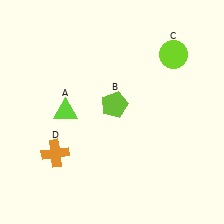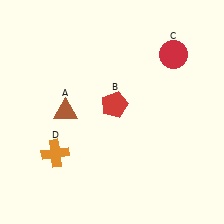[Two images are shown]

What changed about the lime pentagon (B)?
In Image 1, B is lime. In Image 2, it changed to red.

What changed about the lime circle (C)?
In Image 1, C is lime. In Image 2, it changed to red.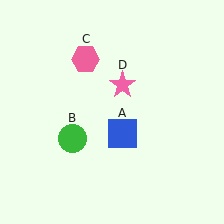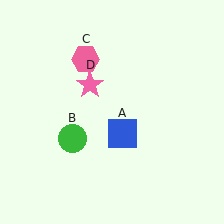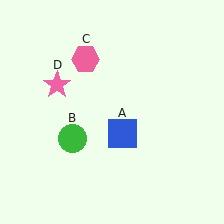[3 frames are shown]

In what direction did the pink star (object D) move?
The pink star (object D) moved left.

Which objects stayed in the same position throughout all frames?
Blue square (object A) and green circle (object B) and pink hexagon (object C) remained stationary.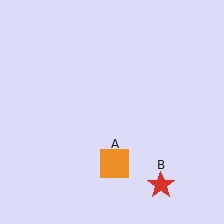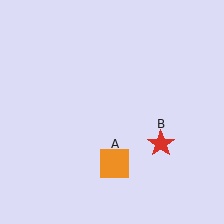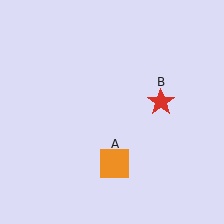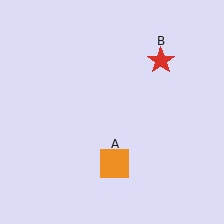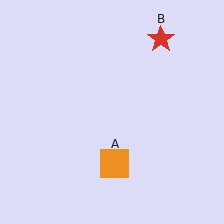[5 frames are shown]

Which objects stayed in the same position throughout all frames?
Orange square (object A) remained stationary.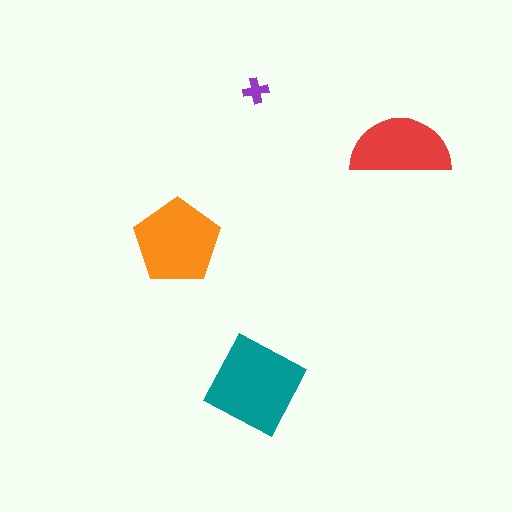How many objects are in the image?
There are 4 objects in the image.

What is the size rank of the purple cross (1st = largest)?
4th.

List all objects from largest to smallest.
The teal diamond, the orange pentagon, the red semicircle, the purple cross.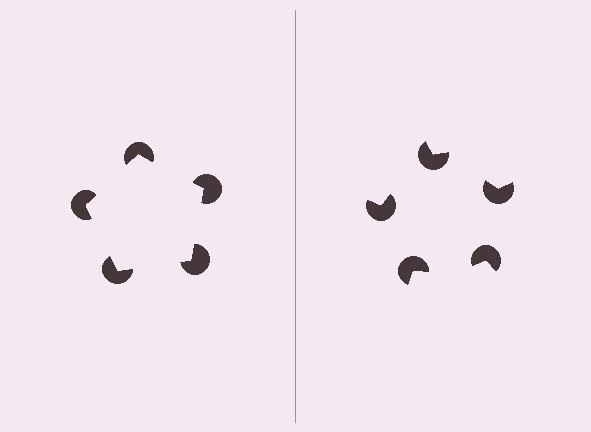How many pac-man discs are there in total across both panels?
10 — 5 on each side.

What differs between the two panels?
The pac-man discs are positioned identically on both sides; only the wedge orientations differ. On the left they align to a pentagon; on the right they are misaligned.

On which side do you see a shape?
An illusory pentagon appears on the left side. On the right side the wedge cuts are rotated, so no coherent shape forms.